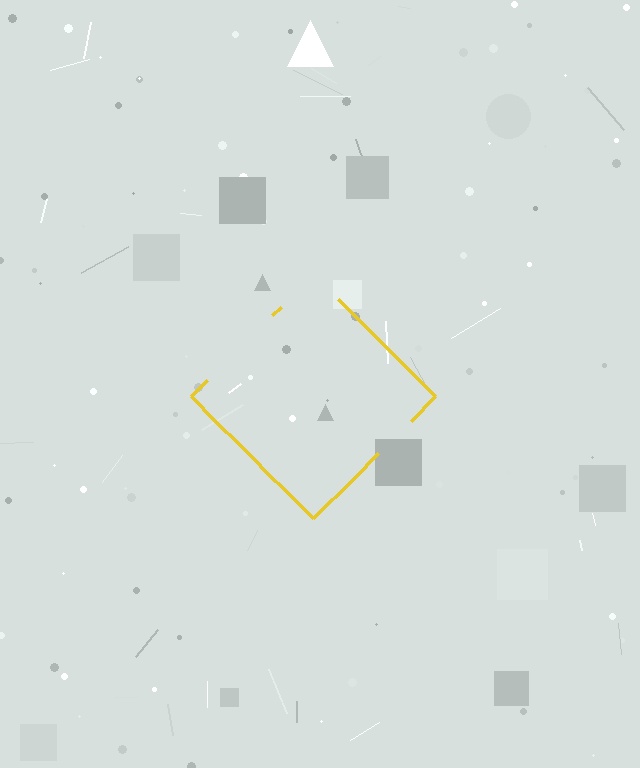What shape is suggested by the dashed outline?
The dashed outline suggests a diamond.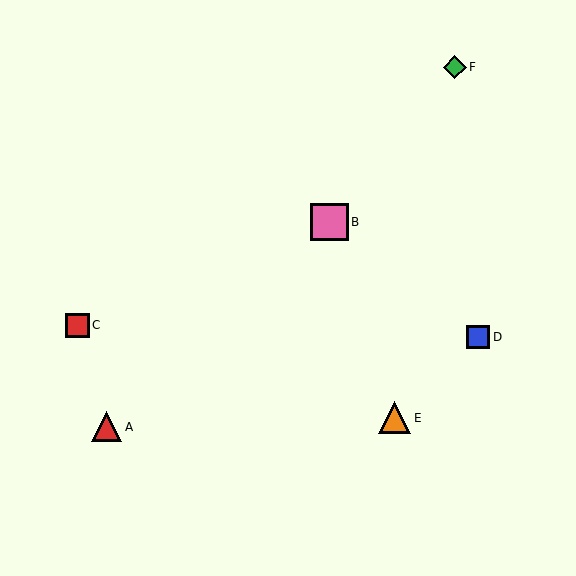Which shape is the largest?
The pink square (labeled B) is the largest.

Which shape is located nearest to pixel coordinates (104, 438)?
The red triangle (labeled A) at (107, 427) is nearest to that location.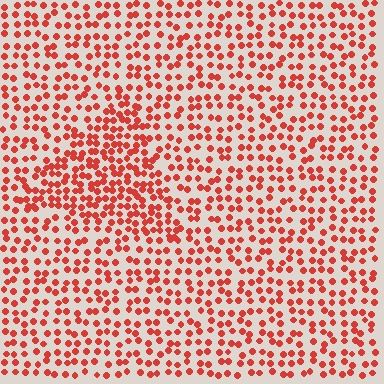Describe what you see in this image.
The image contains small red elements arranged at two different densities. A triangle-shaped region is visible where the elements are more densely packed than the surrounding area.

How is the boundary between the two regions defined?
The boundary is defined by a change in element density (approximately 1.7x ratio). All elements are the same color, size, and shape.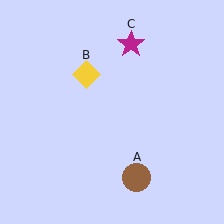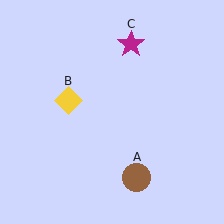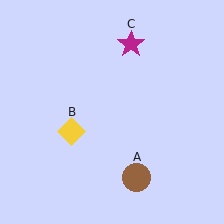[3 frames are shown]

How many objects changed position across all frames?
1 object changed position: yellow diamond (object B).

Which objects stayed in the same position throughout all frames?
Brown circle (object A) and magenta star (object C) remained stationary.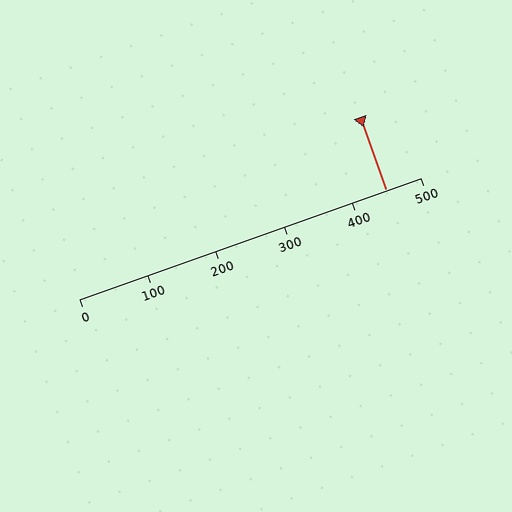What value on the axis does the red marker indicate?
The marker indicates approximately 450.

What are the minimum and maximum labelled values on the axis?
The axis runs from 0 to 500.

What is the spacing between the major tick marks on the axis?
The major ticks are spaced 100 apart.